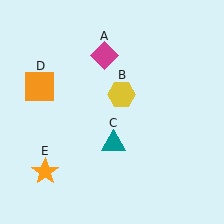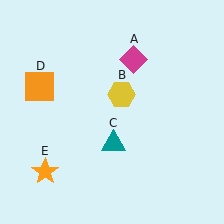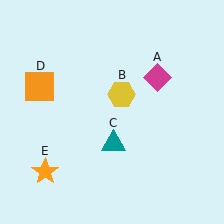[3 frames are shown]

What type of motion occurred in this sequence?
The magenta diamond (object A) rotated clockwise around the center of the scene.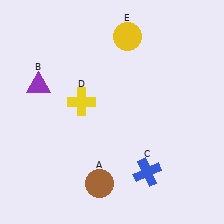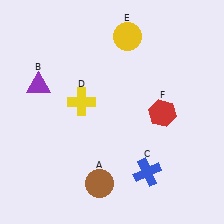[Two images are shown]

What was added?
A red hexagon (F) was added in Image 2.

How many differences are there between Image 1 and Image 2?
There is 1 difference between the two images.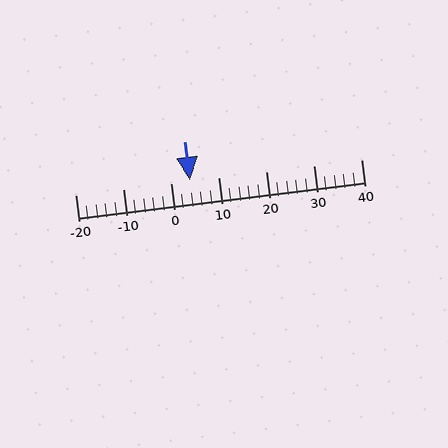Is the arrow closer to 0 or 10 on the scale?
The arrow is closer to 0.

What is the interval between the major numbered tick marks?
The major tick marks are spaced 10 units apart.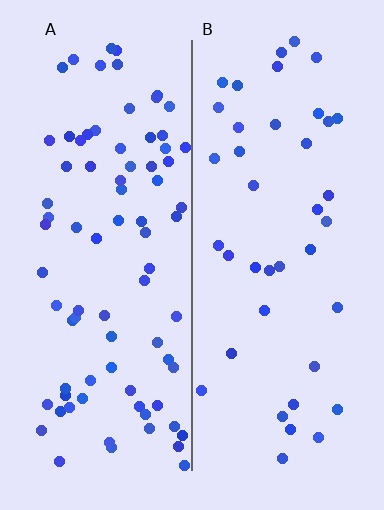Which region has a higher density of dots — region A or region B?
A (the left).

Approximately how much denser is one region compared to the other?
Approximately 2.0× — region A over region B.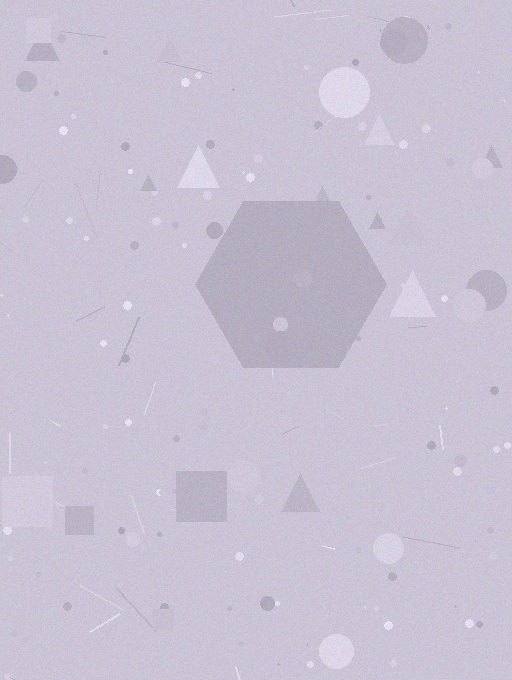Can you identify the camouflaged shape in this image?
The camouflaged shape is a hexagon.